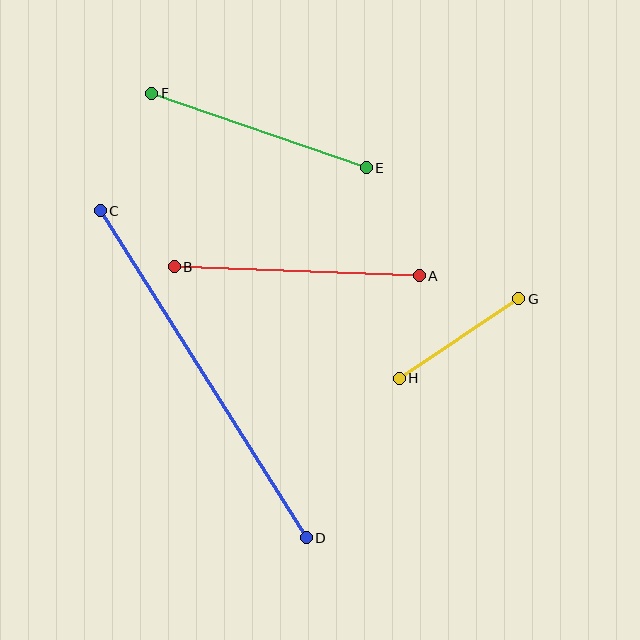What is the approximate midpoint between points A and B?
The midpoint is at approximately (297, 271) pixels.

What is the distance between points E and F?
The distance is approximately 227 pixels.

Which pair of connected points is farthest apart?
Points C and D are farthest apart.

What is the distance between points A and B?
The distance is approximately 245 pixels.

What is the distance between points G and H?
The distance is approximately 144 pixels.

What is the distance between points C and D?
The distance is approximately 387 pixels.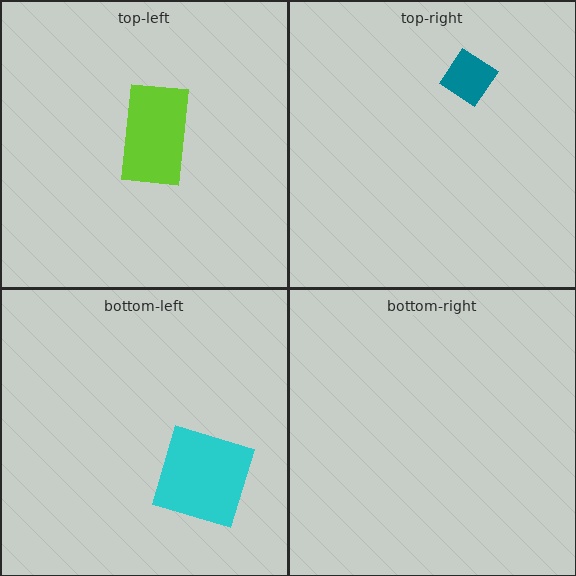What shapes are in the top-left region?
The lime rectangle.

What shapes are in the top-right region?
The teal diamond.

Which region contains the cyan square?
The bottom-left region.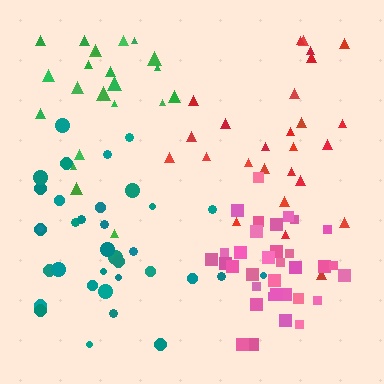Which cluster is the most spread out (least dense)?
Red.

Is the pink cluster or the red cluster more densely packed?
Pink.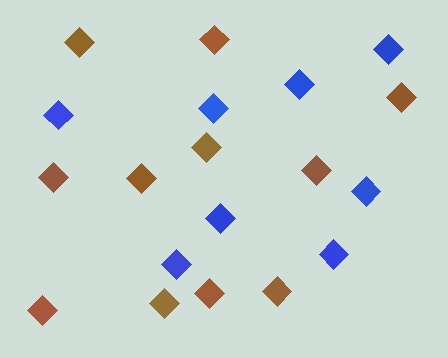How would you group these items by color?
There are 2 groups: one group of blue diamonds (8) and one group of brown diamonds (11).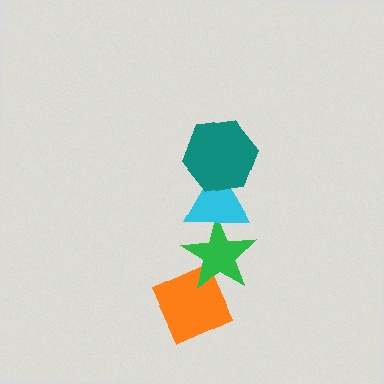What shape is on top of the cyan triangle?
The teal hexagon is on top of the cyan triangle.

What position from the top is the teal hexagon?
The teal hexagon is 1st from the top.